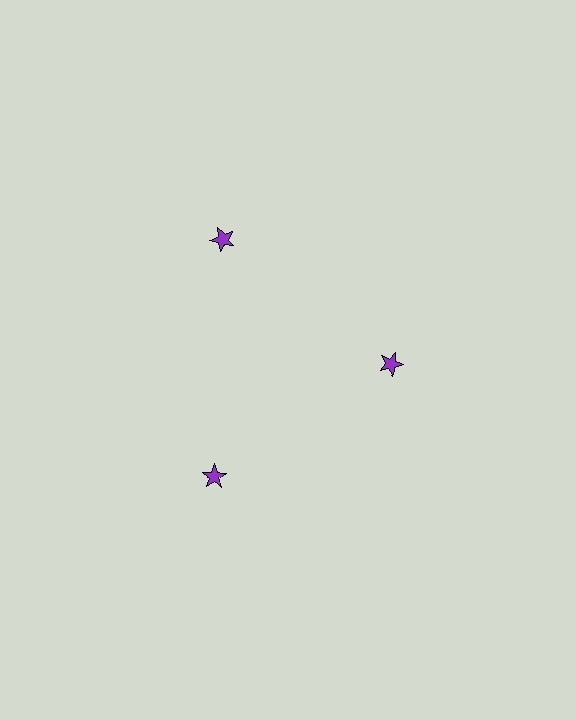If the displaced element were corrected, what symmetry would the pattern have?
It would have 3-fold rotational symmetry — the pattern would map onto itself every 120 degrees.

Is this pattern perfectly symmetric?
No. The 3 purple stars are arranged in a ring, but one element near the 3 o'clock position is pulled inward toward the center, breaking the 3-fold rotational symmetry.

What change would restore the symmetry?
The symmetry would be restored by moving it outward, back onto the ring so that all 3 stars sit at equal angles and equal distance from the center.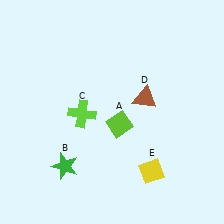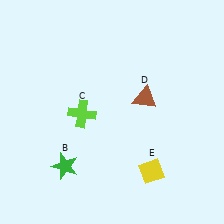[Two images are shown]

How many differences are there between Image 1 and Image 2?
There is 1 difference between the two images.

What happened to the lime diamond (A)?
The lime diamond (A) was removed in Image 2. It was in the bottom-right area of Image 1.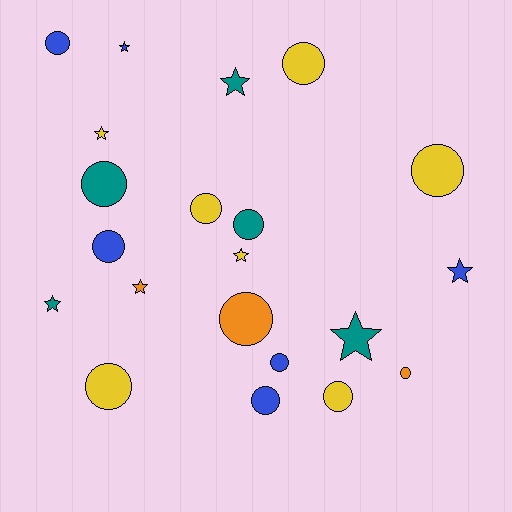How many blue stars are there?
There are 2 blue stars.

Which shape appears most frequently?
Circle, with 13 objects.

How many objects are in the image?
There are 21 objects.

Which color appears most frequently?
Yellow, with 7 objects.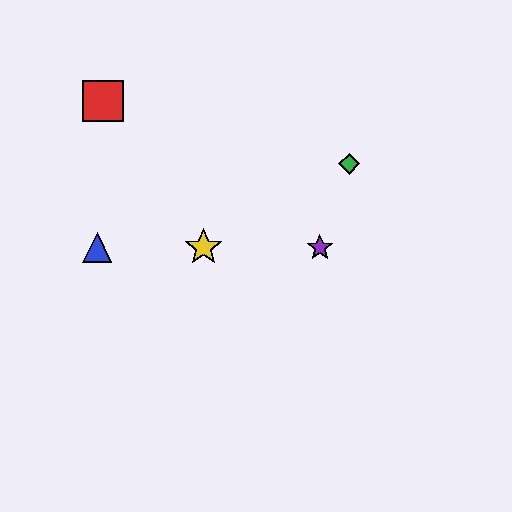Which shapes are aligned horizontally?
The blue triangle, the yellow star, the purple star are aligned horizontally.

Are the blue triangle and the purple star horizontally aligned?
Yes, both are at y≈248.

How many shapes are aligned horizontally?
3 shapes (the blue triangle, the yellow star, the purple star) are aligned horizontally.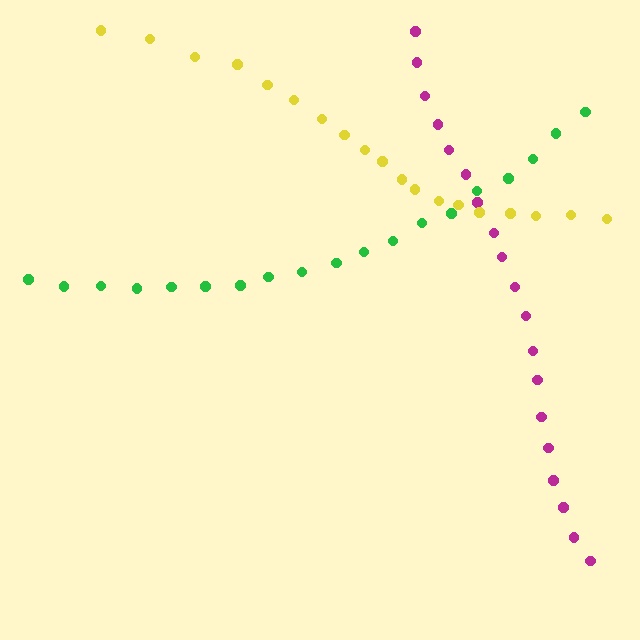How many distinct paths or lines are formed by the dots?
There are 3 distinct paths.